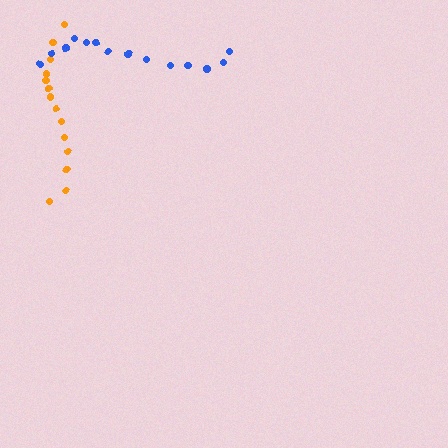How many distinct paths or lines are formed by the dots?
There are 2 distinct paths.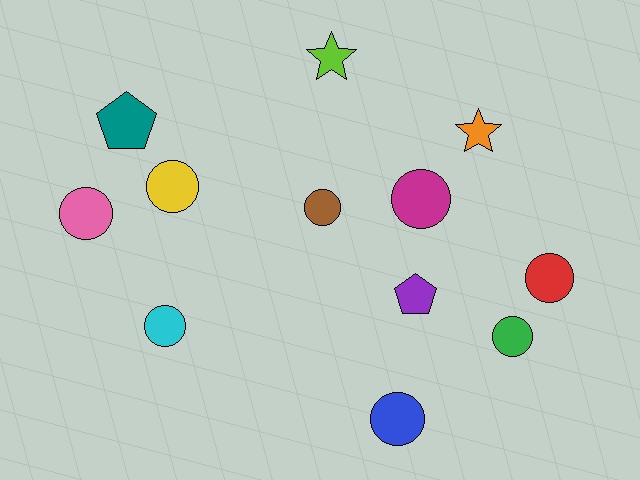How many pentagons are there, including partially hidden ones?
There are 2 pentagons.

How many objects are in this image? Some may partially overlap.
There are 12 objects.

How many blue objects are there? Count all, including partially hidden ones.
There is 1 blue object.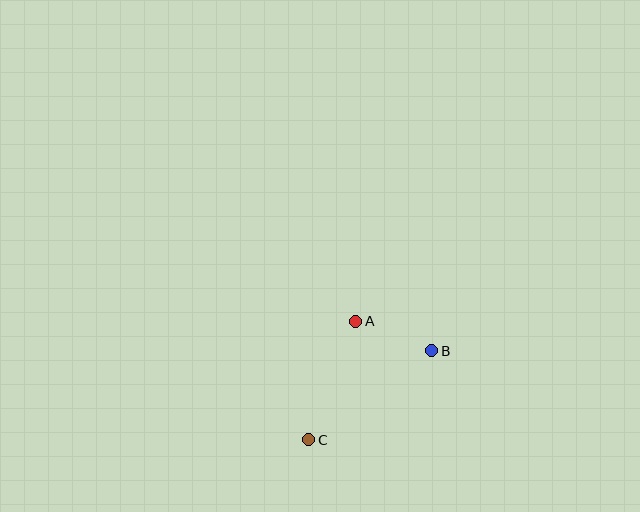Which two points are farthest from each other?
Points B and C are farthest from each other.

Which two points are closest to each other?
Points A and B are closest to each other.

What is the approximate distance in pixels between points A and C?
The distance between A and C is approximately 127 pixels.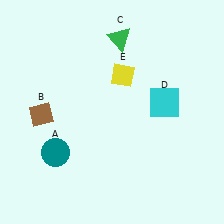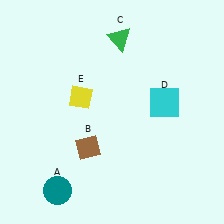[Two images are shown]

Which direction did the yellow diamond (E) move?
The yellow diamond (E) moved left.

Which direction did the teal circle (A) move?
The teal circle (A) moved down.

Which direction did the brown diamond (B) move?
The brown diamond (B) moved right.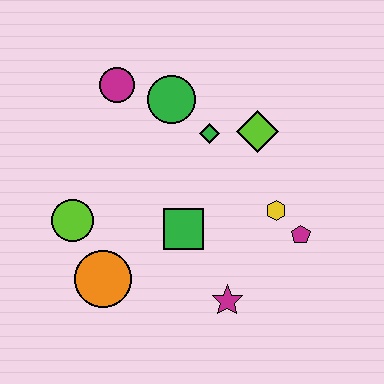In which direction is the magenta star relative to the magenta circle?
The magenta star is below the magenta circle.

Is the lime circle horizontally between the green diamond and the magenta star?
No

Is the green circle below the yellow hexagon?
No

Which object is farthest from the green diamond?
The orange circle is farthest from the green diamond.